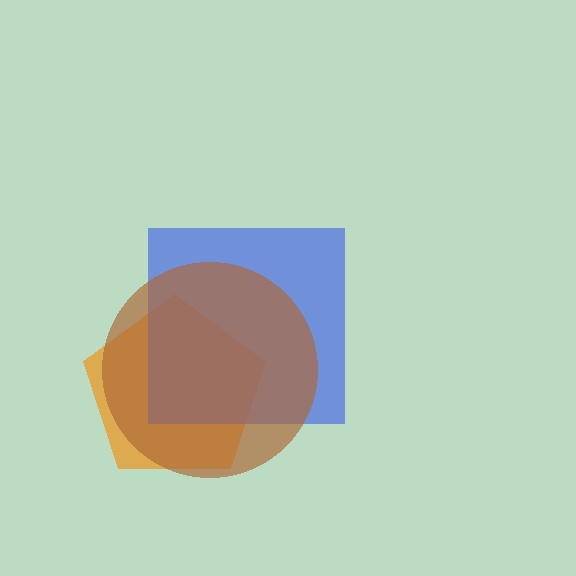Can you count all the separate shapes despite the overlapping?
Yes, there are 3 separate shapes.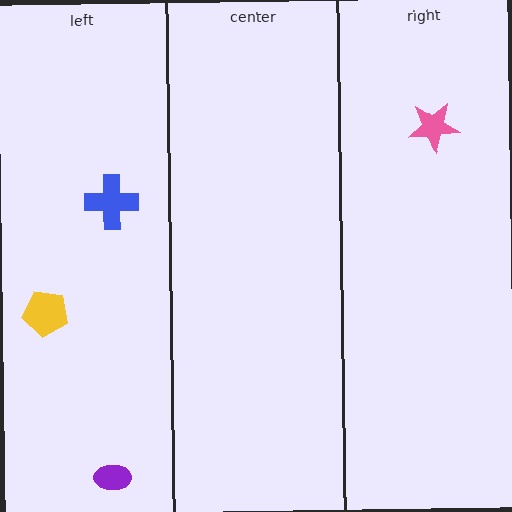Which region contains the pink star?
The right region.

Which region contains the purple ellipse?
The left region.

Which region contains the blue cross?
The left region.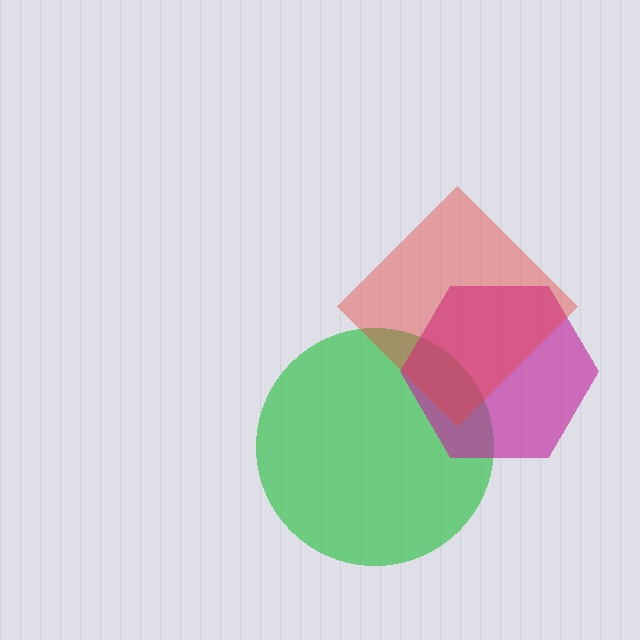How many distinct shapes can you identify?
There are 3 distinct shapes: a green circle, a magenta hexagon, a red diamond.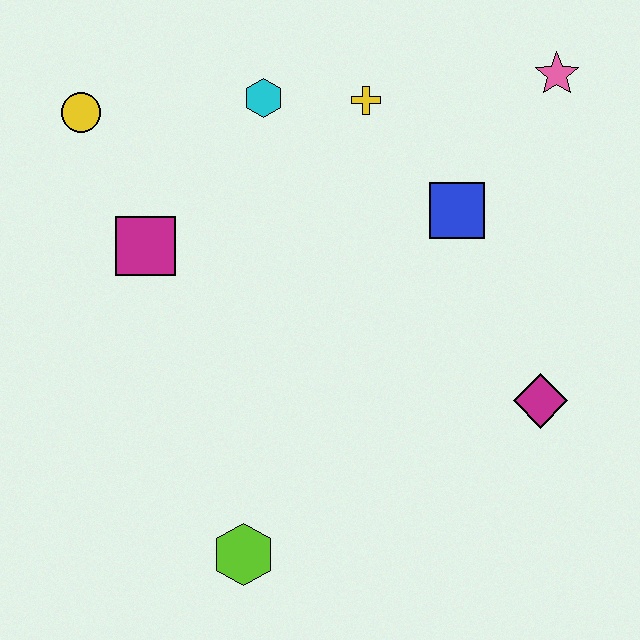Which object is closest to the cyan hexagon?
The yellow cross is closest to the cyan hexagon.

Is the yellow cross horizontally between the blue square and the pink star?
No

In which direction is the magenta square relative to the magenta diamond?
The magenta square is to the left of the magenta diamond.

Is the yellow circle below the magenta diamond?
No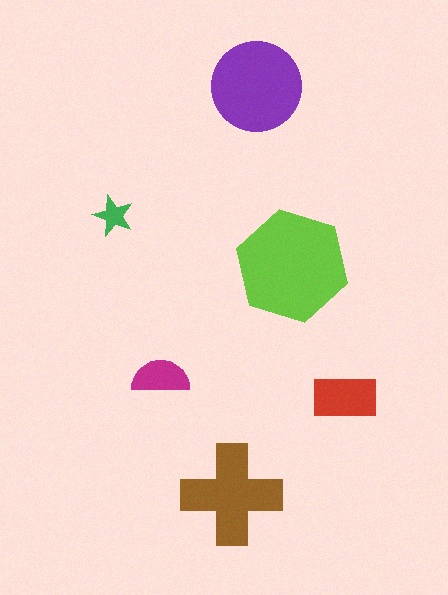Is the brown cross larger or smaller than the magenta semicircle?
Larger.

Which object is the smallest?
The green star.